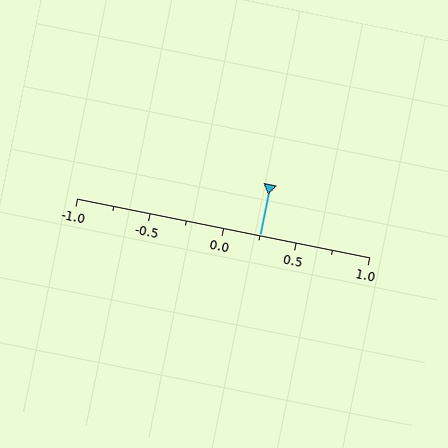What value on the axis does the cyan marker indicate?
The marker indicates approximately 0.25.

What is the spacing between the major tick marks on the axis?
The major ticks are spaced 0.5 apart.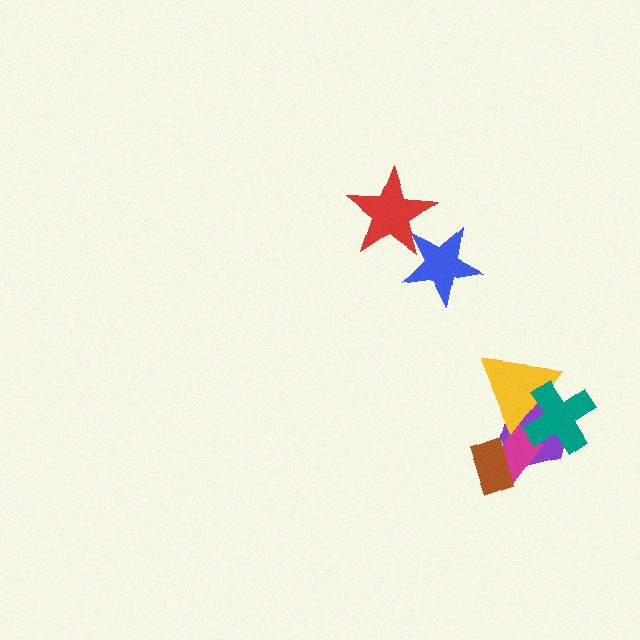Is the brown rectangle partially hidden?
No, no other shape covers it.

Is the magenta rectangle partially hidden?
Yes, it is partially covered by another shape.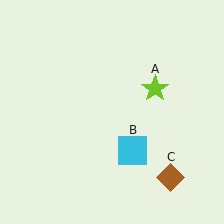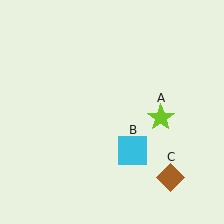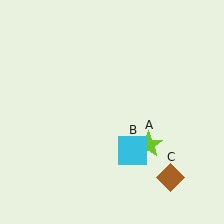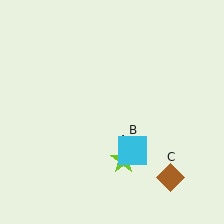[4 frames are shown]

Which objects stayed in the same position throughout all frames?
Cyan square (object B) and brown diamond (object C) remained stationary.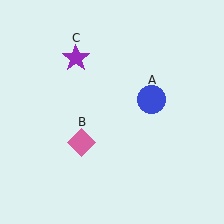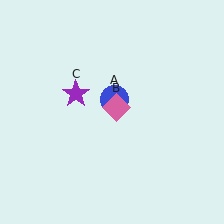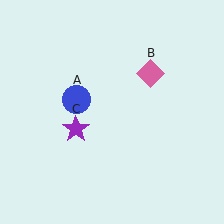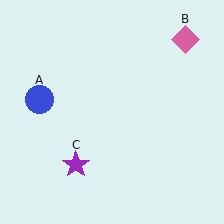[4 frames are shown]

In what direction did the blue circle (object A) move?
The blue circle (object A) moved left.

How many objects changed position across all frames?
3 objects changed position: blue circle (object A), pink diamond (object B), purple star (object C).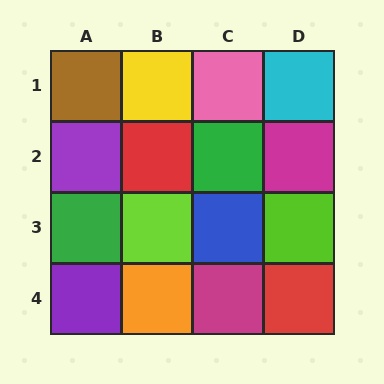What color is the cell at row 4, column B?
Orange.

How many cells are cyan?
1 cell is cyan.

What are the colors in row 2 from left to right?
Purple, red, green, magenta.